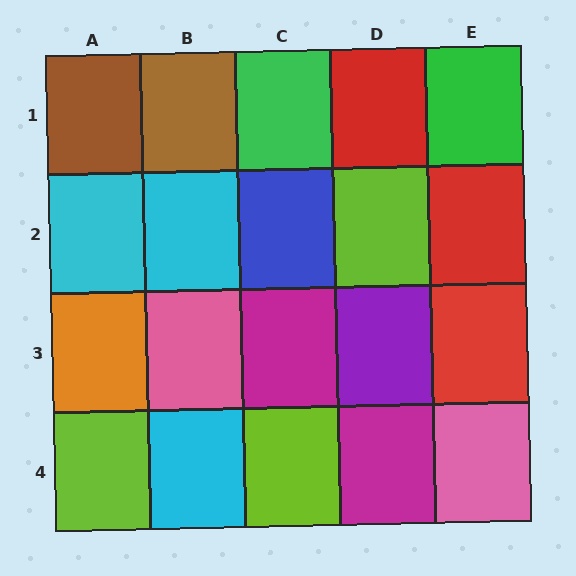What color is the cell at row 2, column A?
Cyan.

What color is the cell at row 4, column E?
Pink.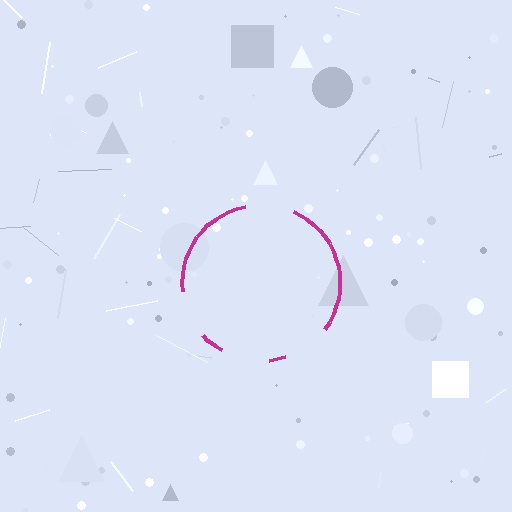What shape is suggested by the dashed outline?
The dashed outline suggests a circle.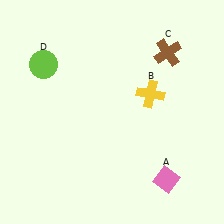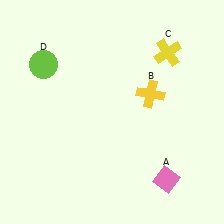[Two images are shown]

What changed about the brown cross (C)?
In Image 1, C is brown. In Image 2, it changed to yellow.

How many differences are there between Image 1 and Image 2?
There is 1 difference between the two images.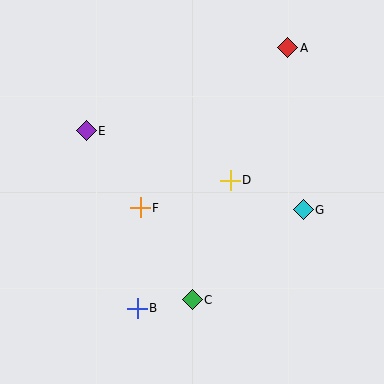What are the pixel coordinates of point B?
Point B is at (137, 308).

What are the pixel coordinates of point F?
Point F is at (140, 208).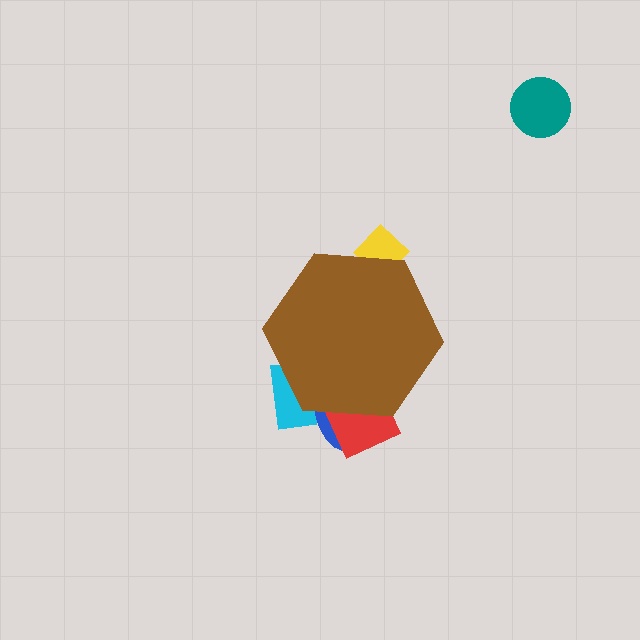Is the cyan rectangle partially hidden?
Yes, the cyan rectangle is partially hidden behind the brown hexagon.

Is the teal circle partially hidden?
No, the teal circle is fully visible.